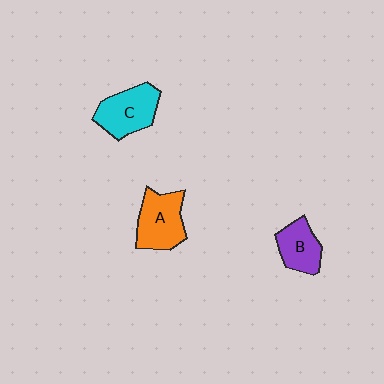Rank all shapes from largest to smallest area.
From largest to smallest: A (orange), C (cyan), B (purple).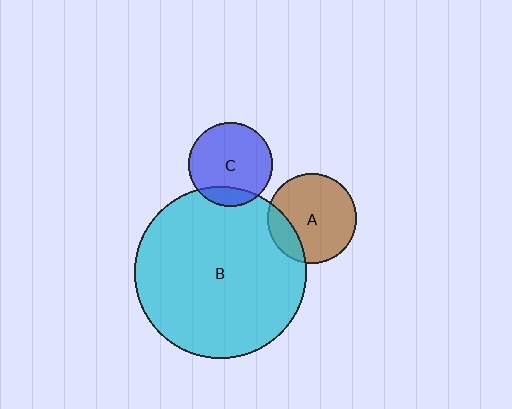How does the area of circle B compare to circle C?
Approximately 4.2 times.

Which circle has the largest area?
Circle B (cyan).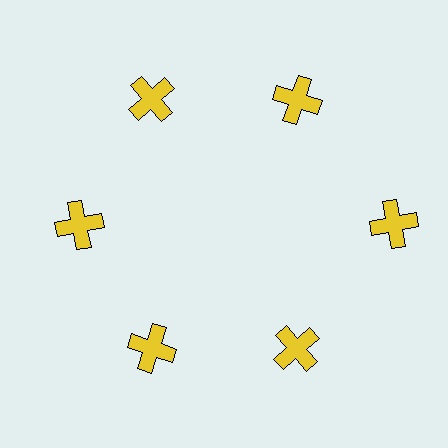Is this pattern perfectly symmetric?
No. The 6 yellow crosses are arranged in a ring, but one element near the 3 o'clock position is pushed outward from the center, breaking the 6-fold rotational symmetry.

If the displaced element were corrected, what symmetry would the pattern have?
It would have 6-fold rotational symmetry — the pattern would map onto itself every 60 degrees.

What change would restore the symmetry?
The symmetry would be restored by moving it inward, back onto the ring so that all 6 crosses sit at equal angles and equal distance from the center.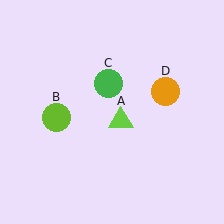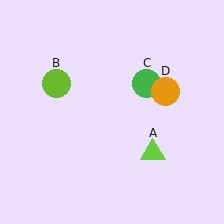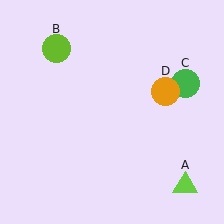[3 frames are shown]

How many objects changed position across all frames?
3 objects changed position: lime triangle (object A), lime circle (object B), green circle (object C).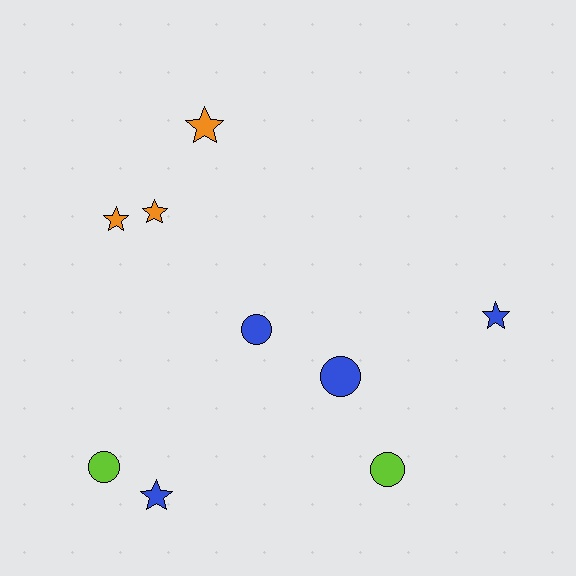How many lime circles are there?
There are 2 lime circles.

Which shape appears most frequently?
Star, with 5 objects.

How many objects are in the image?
There are 9 objects.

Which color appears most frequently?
Blue, with 4 objects.